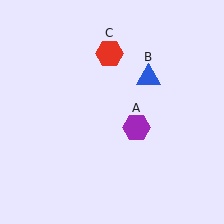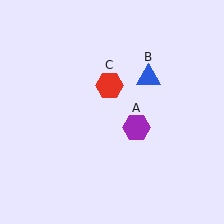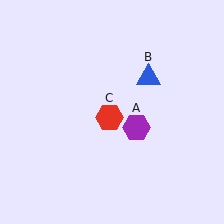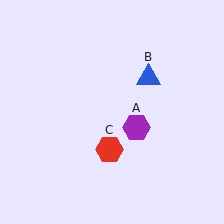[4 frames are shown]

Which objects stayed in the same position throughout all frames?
Purple hexagon (object A) and blue triangle (object B) remained stationary.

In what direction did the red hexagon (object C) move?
The red hexagon (object C) moved down.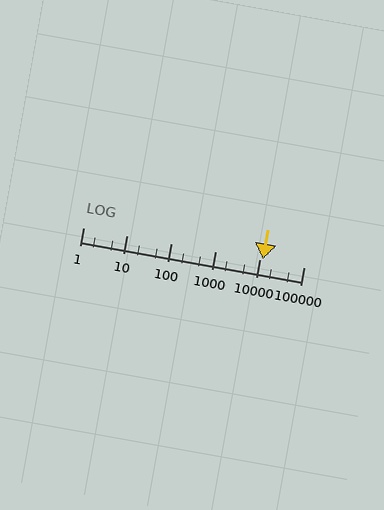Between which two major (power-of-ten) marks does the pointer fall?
The pointer is between 10000 and 100000.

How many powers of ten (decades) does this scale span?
The scale spans 5 decades, from 1 to 100000.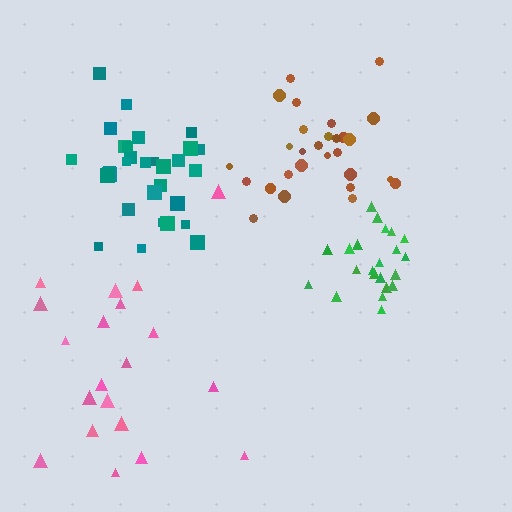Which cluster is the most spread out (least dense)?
Pink.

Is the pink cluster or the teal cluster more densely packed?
Teal.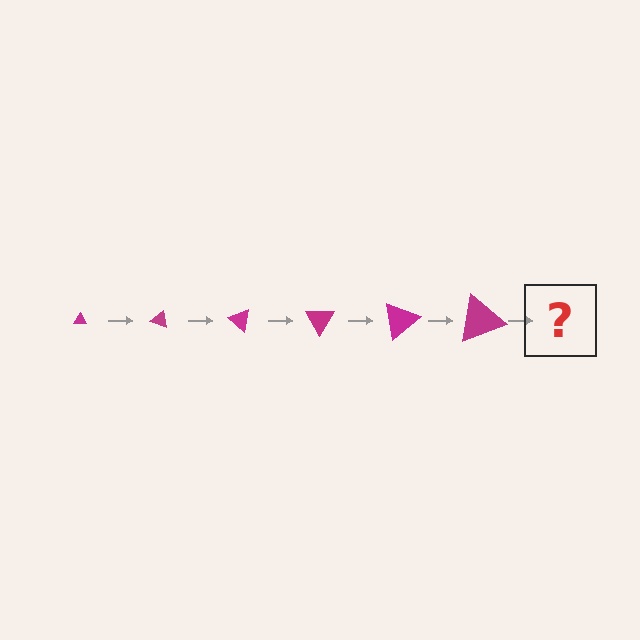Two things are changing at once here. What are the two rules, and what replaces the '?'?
The two rules are that the triangle grows larger each step and it rotates 20 degrees each step. The '?' should be a triangle, larger than the previous one and rotated 120 degrees from the start.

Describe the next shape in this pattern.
It should be a triangle, larger than the previous one and rotated 120 degrees from the start.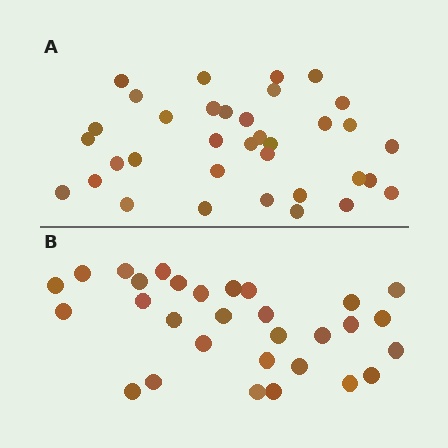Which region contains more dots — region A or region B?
Region A (the top region) has more dots.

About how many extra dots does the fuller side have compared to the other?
Region A has about 5 more dots than region B.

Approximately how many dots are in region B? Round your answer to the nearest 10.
About 30 dots.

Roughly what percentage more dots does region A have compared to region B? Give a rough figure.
About 15% more.